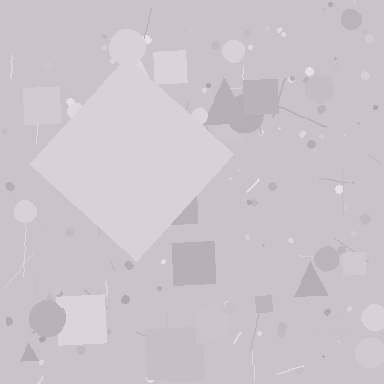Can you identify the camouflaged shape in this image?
The camouflaged shape is a diamond.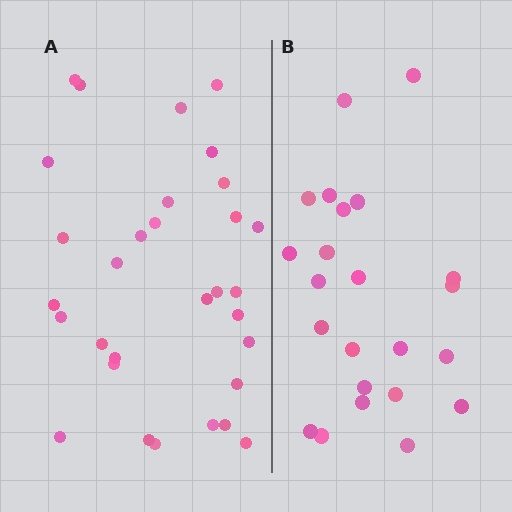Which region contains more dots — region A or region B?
Region A (the left region) has more dots.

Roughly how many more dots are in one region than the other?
Region A has roughly 8 or so more dots than region B.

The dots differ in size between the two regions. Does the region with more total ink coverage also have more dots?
No. Region B has more total ink coverage because its dots are larger, but region A actually contains more individual dots. Total area can be misleading — the number of items is what matters here.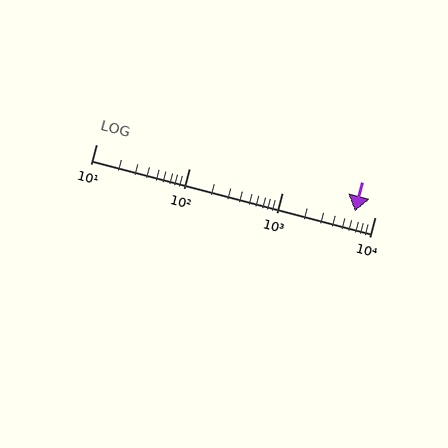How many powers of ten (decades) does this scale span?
The scale spans 3 decades, from 10 to 10000.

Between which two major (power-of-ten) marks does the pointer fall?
The pointer is between 1000 and 10000.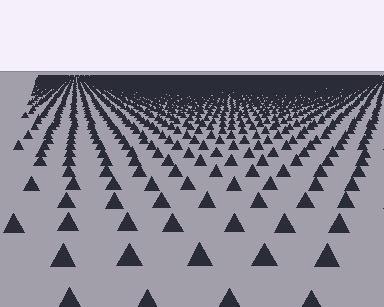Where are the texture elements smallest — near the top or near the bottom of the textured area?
Near the top.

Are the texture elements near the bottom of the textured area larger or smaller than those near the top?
Larger. Near the bottom, elements are closer to the viewer and appear at a bigger on-screen size.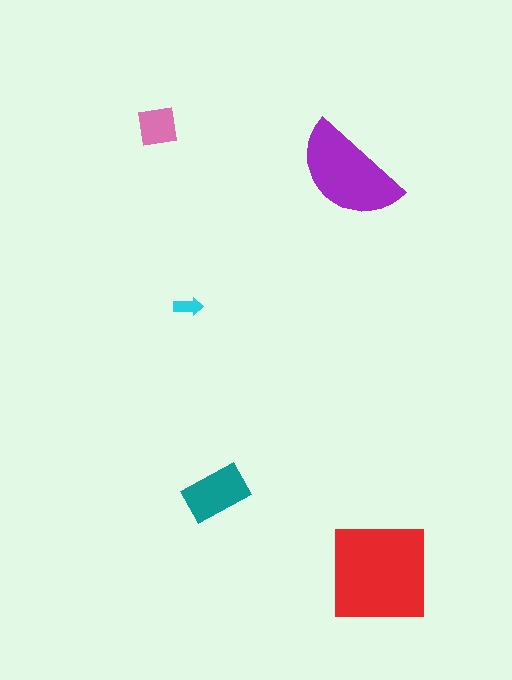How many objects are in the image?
There are 5 objects in the image.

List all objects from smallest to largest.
The cyan arrow, the pink square, the teal rectangle, the purple semicircle, the red square.